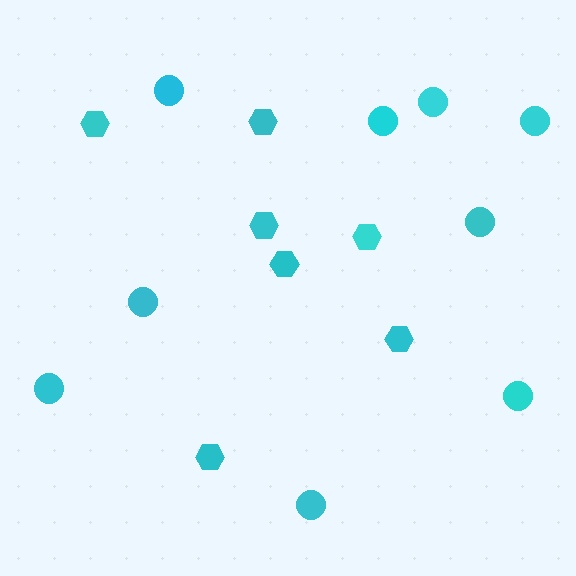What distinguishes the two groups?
There are 2 groups: one group of circles (9) and one group of hexagons (7).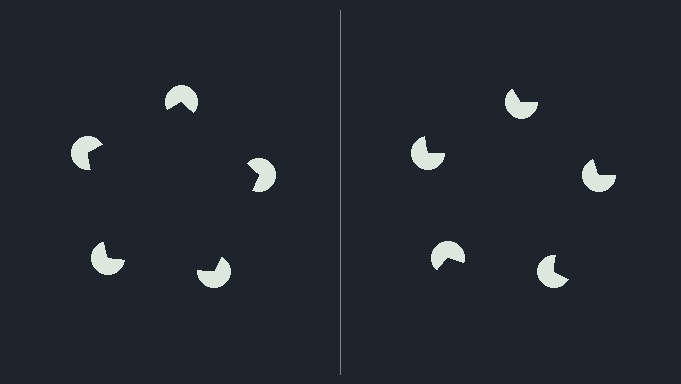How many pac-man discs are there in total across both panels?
10 — 5 on each side.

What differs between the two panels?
The pac-man discs are positioned identically on both sides; only the wedge orientations differ. On the left they align to a pentagon; on the right they are misaligned.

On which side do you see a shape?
An illusory pentagon appears on the left side. On the right side the wedge cuts are rotated, so no coherent shape forms.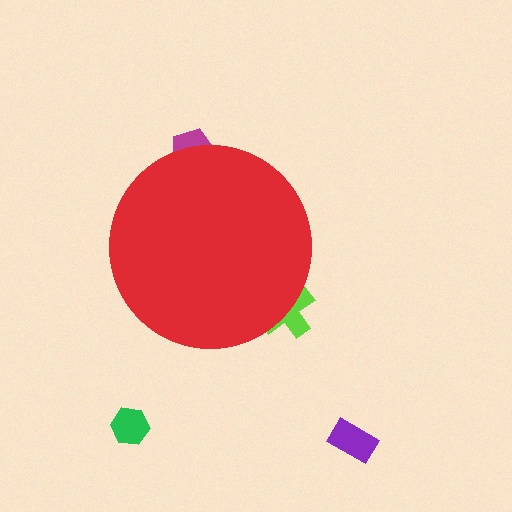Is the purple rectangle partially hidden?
No, the purple rectangle is fully visible.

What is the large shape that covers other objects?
A red circle.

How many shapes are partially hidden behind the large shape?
2 shapes are partially hidden.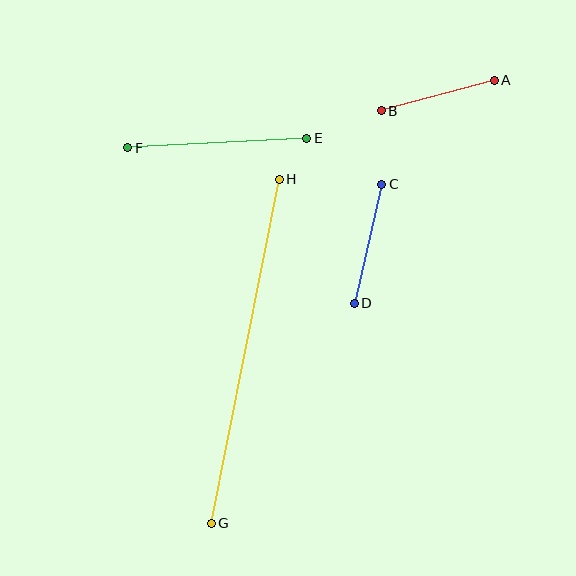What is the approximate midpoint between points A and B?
The midpoint is at approximately (438, 96) pixels.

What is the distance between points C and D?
The distance is approximately 122 pixels.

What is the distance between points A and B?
The distance is approximately 117 pixels.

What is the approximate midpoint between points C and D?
The midpoint is at approximately (368, 244) pixels.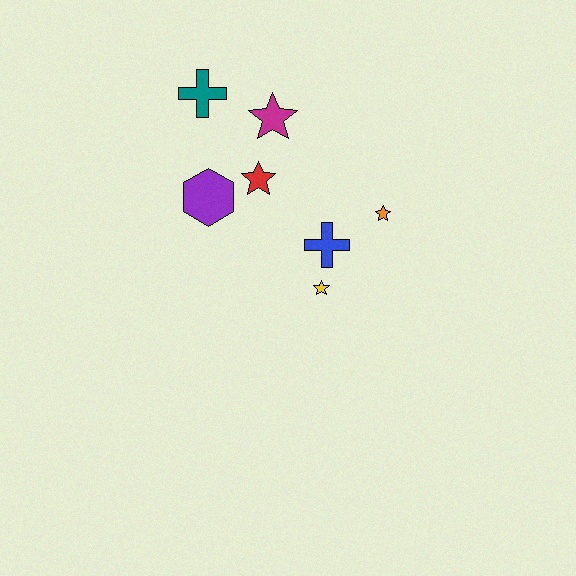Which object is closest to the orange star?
The blue cross is closest to the orange star.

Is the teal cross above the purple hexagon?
Yes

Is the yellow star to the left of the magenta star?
No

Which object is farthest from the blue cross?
The teal cross is farthest from the blue cross.